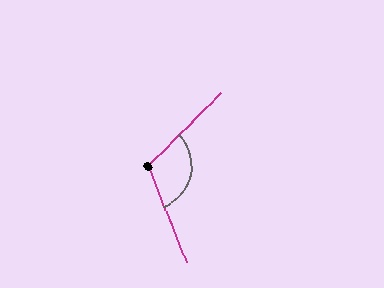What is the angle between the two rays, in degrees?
Approximately 114 degrees.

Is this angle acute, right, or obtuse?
It is obtuse.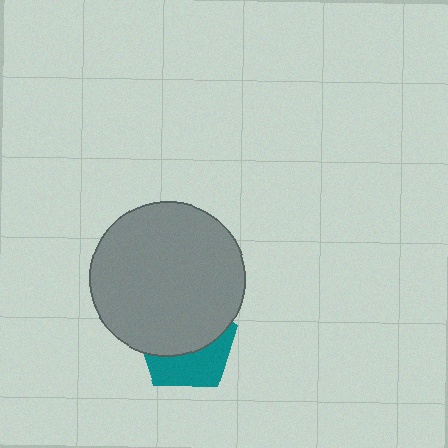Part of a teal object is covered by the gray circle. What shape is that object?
It is a pentagon.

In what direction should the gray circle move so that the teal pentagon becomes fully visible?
The gray circle should move up. That is the shortest direction to clear the overlap and leave the teal pentagon fully visible.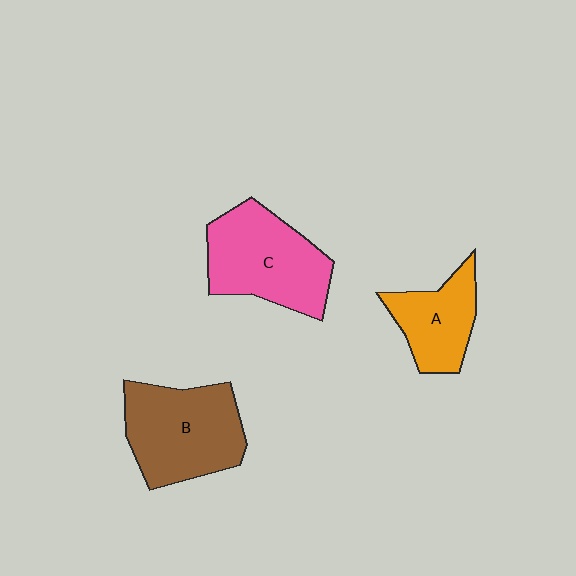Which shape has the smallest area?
Shape A (orange).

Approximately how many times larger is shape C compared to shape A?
Approximately 1.6 times.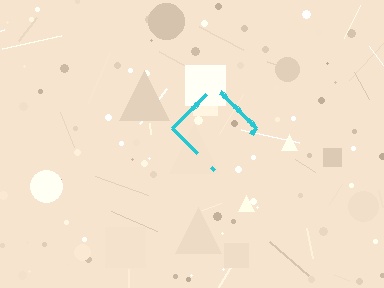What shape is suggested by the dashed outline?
The dashed outline suggests a diamond.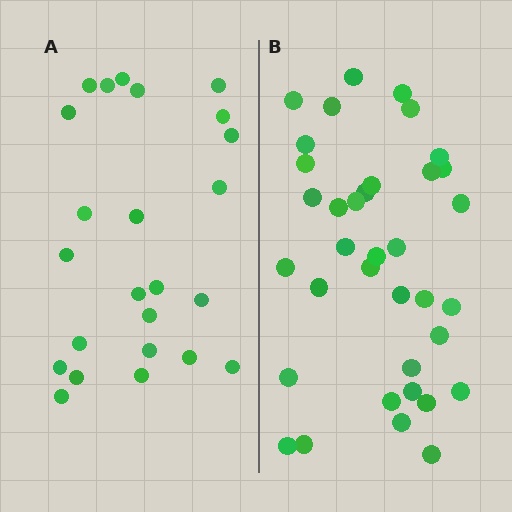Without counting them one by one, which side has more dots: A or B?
Region B (the right region) has more dots.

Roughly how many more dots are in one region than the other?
Region B has roughly 12 or so more dots than region A.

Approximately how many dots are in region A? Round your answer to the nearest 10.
About 20 dots. (The exact count is 24, which rounds to 20.)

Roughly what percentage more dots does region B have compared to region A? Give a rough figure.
About 50% more.